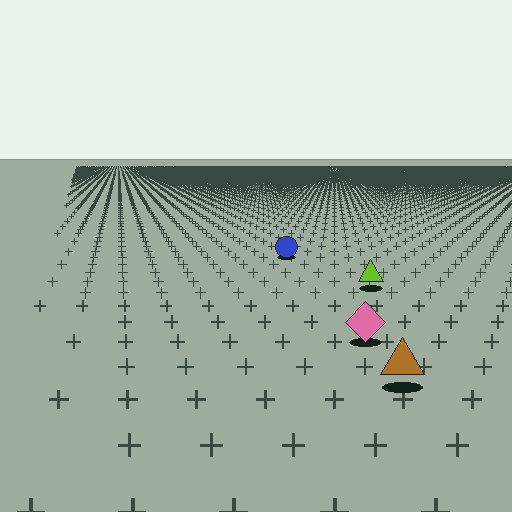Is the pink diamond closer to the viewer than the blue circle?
Yes. The pink diamond is closer — you can tell from the texture gradient: the ground texture is coarser near it.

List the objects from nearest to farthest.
From nearest to farthest: the brown triangle, the pink diamond, the lime triangle, the blue circle.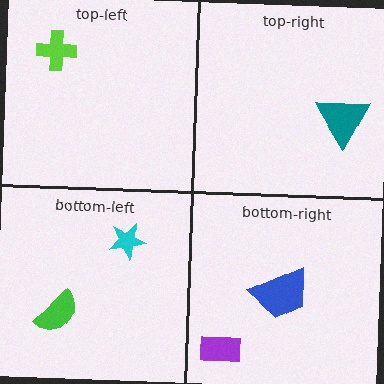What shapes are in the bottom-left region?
The green semicircle, the cyan star.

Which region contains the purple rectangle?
The bottom-right region.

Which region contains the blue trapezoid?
The bottom-right region.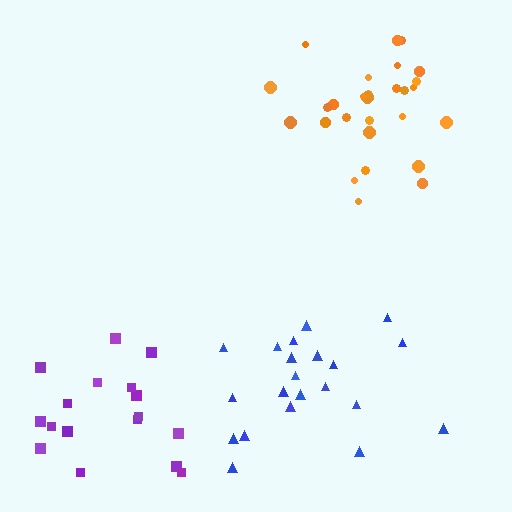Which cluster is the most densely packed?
Orange.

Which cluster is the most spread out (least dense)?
Purple.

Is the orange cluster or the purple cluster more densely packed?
Orange.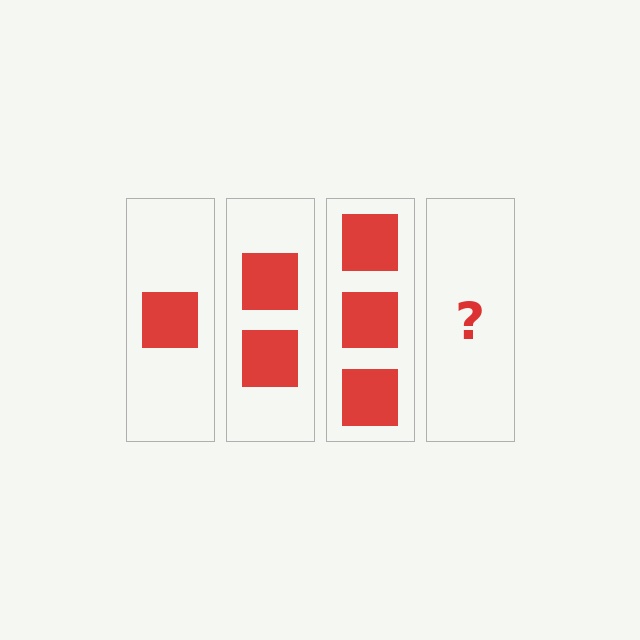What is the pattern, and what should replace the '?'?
The pattern is that each step adds one more square. The '?' should be 4 squares.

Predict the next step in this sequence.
The next step is 4 squares.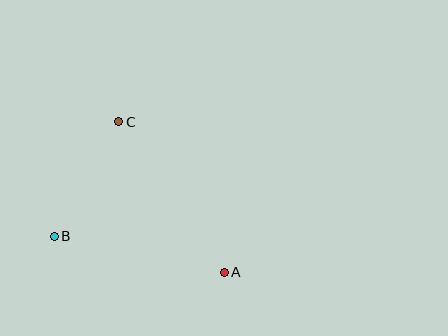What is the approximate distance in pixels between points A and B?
The distance between A and B is approximately 173 pixels.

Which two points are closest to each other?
Points B and C are closest to each other.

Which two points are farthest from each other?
Points A and C are farthest from each other.